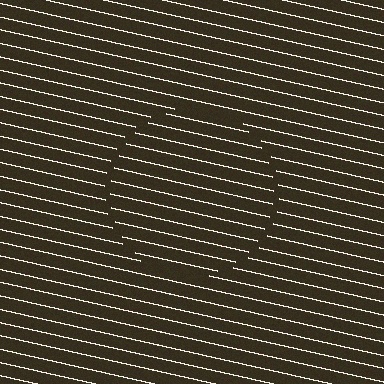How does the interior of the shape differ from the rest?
The interior of the shape contains the same grating, shifted by half a period — the contour is defined by the phase discontinuity where line-ends from the inner and outer gratings abut.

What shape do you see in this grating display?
An illusory circle. The interior of the shape contains the same grating, shifted by half a period — the contour is defined by the phase discontinuity where line-ends from the inner and outer gratings abut.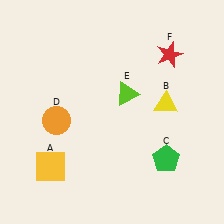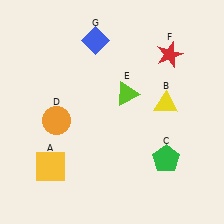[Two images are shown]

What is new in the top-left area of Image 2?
A blue diamond (G) was added in the top-left area of Image 2.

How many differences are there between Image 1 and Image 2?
There is 1 difference between the two images.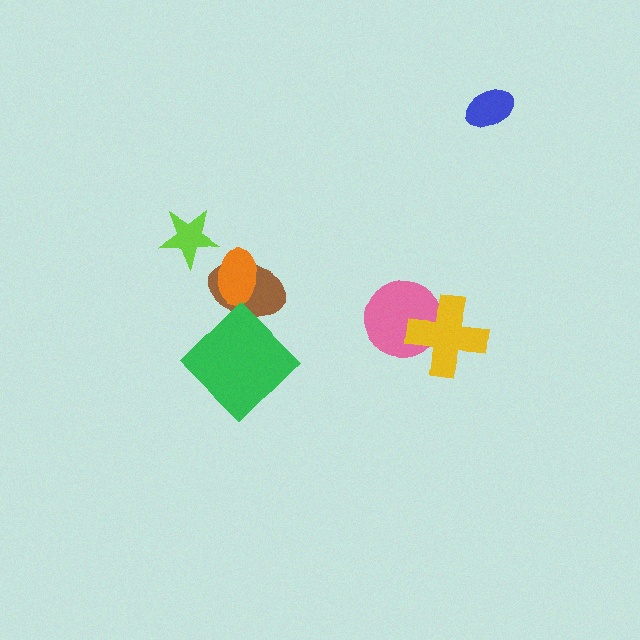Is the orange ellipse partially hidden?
No, no other shape covers it.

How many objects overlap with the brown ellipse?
2 objects overlap with the brown ellipse.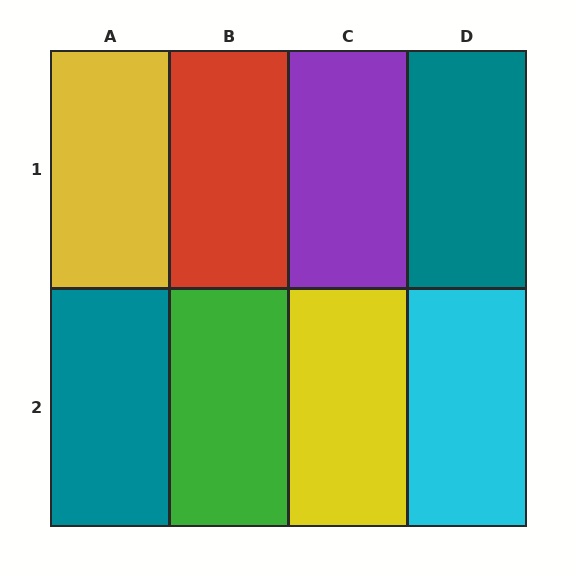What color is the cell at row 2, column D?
Cyan.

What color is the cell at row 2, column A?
Teal.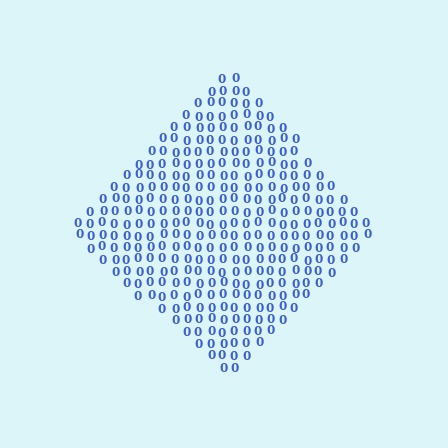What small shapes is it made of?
It is made of small digit 0's.